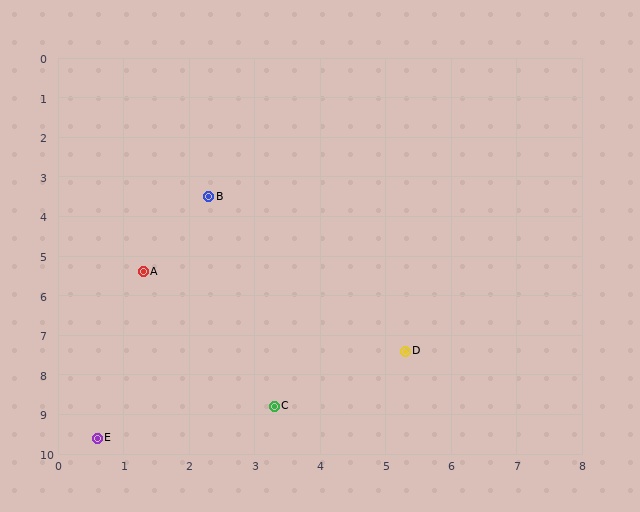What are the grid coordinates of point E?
Point E is at approximately (0.6, 9.6).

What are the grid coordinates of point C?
Point C is at approximately (3.3, 8.8).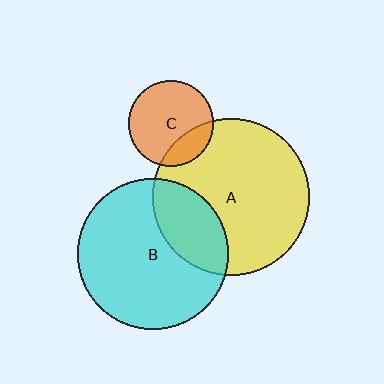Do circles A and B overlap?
Yes.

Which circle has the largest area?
Circle A (yellow).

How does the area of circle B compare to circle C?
Approximately 3.2 times.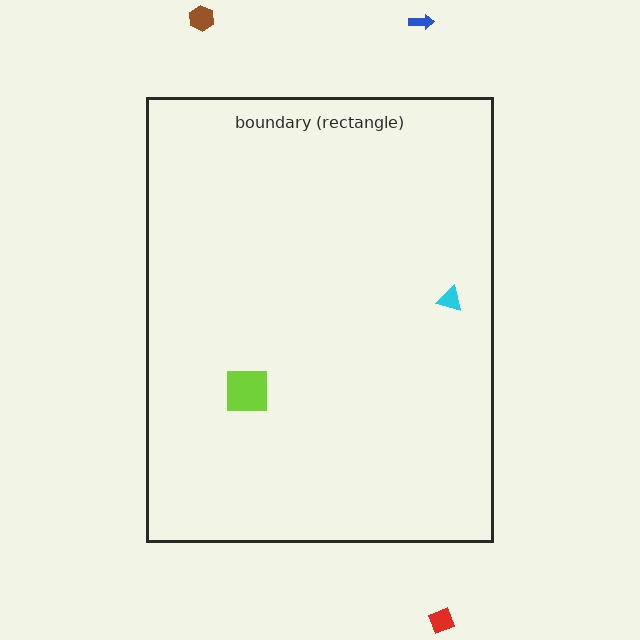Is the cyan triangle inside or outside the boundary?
Inside.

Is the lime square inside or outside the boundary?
Inside.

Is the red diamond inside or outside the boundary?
Outside.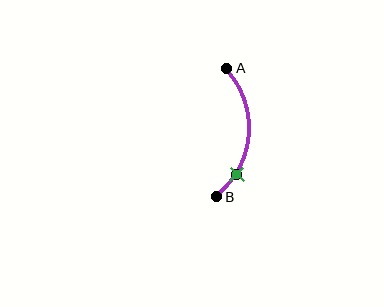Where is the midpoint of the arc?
The arc midpoint is the point on the curve farthest from the straight line joining A and B. It sits to the right of that line.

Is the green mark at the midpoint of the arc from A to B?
No. The green mark lies on the arc but is closer to endpoint B. The arc midpoint would be at the point on the curve equidistant along the arc from both A and B.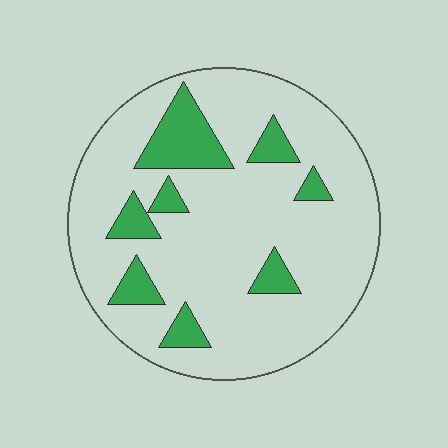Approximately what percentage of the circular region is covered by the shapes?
Approximately 15%.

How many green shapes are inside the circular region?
8.